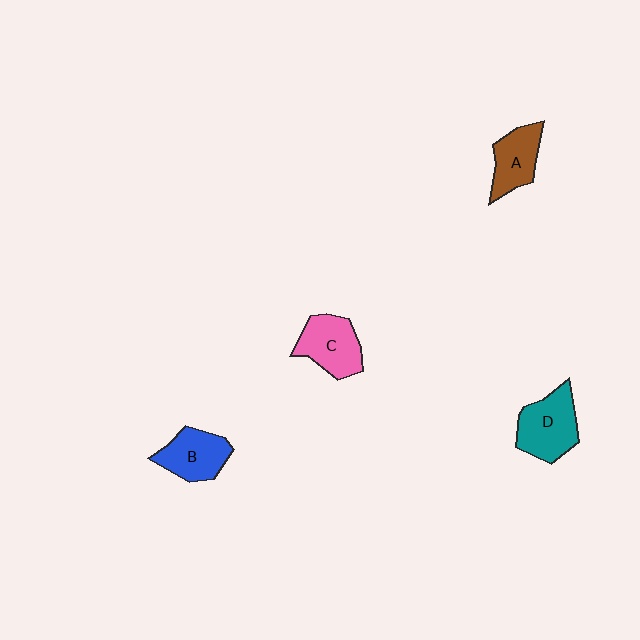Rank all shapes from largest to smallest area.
From largest to smallest: D (teal), C (pink), B (blue), A (brown).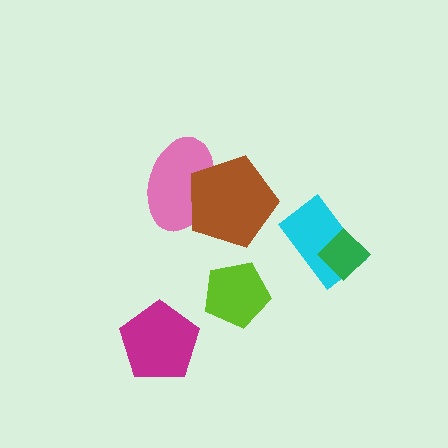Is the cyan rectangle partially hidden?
Yes, it is partially covered by another shape.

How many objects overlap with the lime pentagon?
0 objects overlap with the lime pentagon.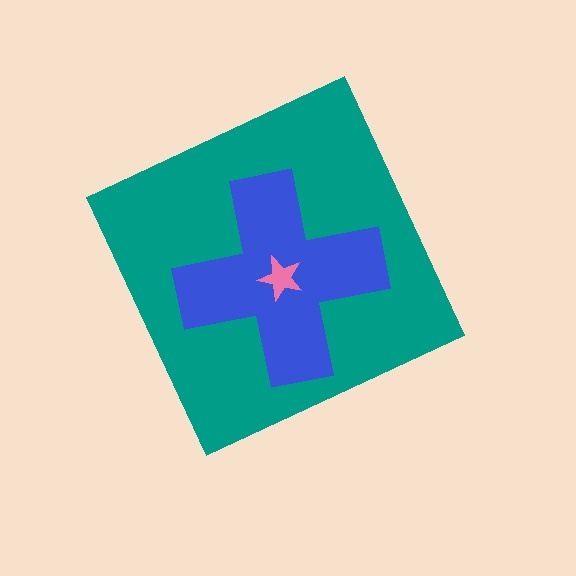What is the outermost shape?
The teal diamond.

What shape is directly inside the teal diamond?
The blue cross.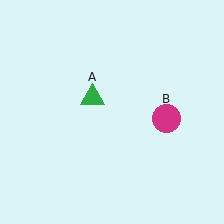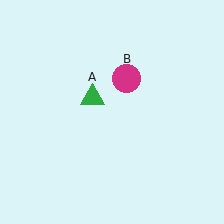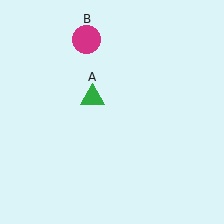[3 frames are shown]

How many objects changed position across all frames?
1 object changed position: magenta circle (object B).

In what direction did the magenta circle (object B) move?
The magenta circle (object B) moved up and to the left.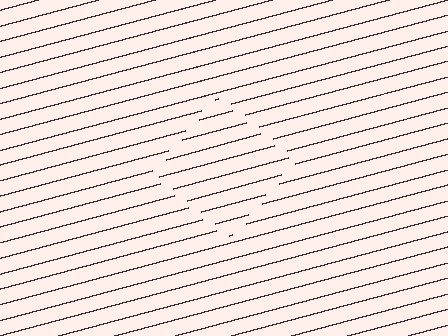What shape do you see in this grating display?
An illusory square. The interior of the shape contains the same grating, shifted by half a period — the contour is defined by the phase discontinuity where line-ends from the inner and outer gratings abut.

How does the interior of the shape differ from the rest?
The interior of the shape contains the same grating, shifted by half a period — the contour is defined by the phase discontinuity where line-ends from the inner and outer gratings abut.